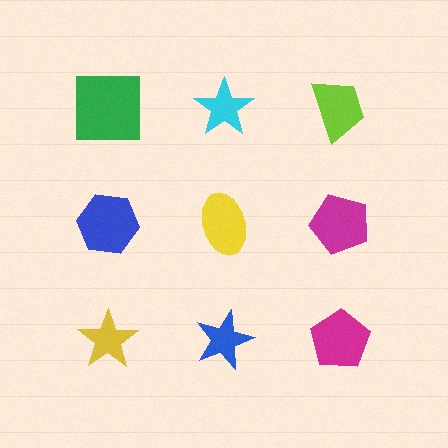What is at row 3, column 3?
A magenta pentagon.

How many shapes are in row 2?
3 shapes.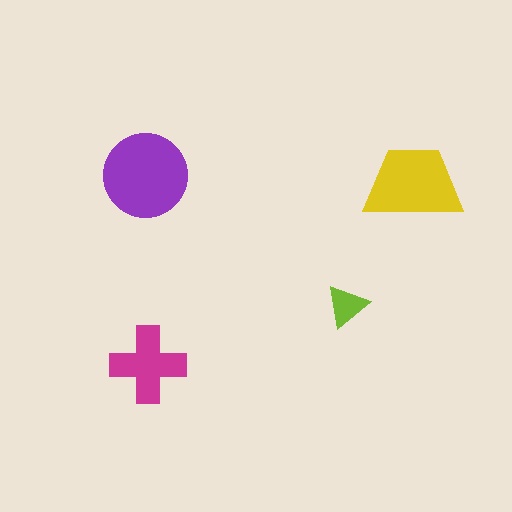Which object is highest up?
The purple circle is topmost.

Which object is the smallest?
The lime triangle.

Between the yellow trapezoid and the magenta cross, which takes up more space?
The yellow trapezoid.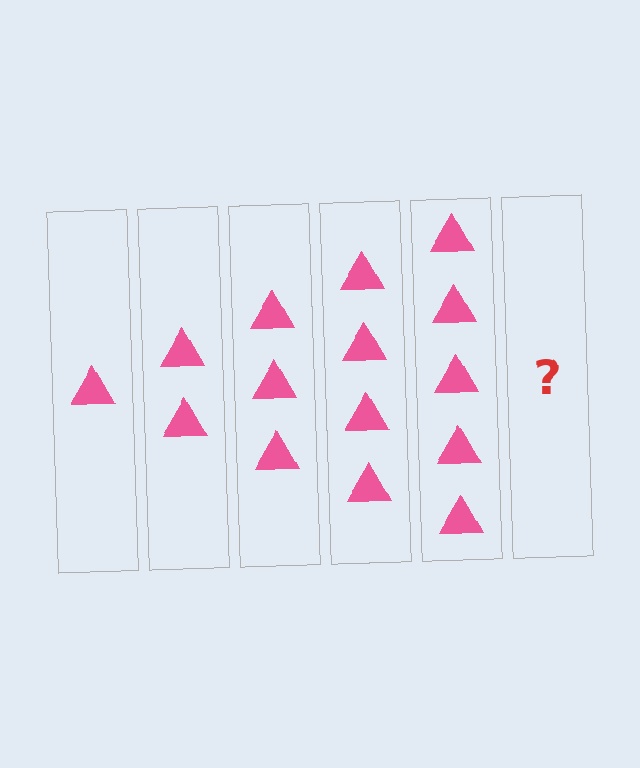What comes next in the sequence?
The next element should be 6 triangles.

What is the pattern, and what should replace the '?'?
The pattern is that each step adds one more triangle. The '?' should be 6 triangles.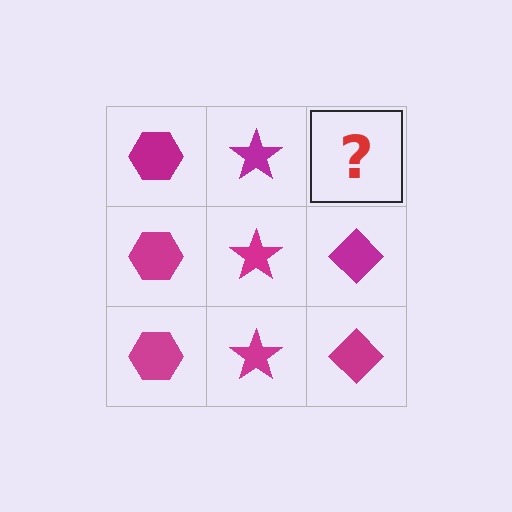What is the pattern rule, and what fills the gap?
The rule is that each column has a consistent shape. The gap should be filled with a magenta diamond.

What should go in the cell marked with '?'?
The missing cell should contain a magenta diamond.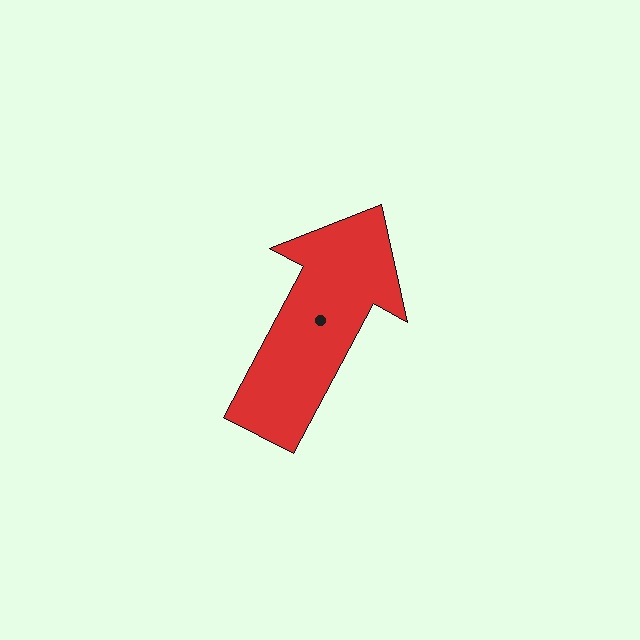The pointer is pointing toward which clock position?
Roughly 1 o'clock.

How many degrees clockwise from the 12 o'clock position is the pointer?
Approximately 28 degrees.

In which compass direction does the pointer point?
Northeast.